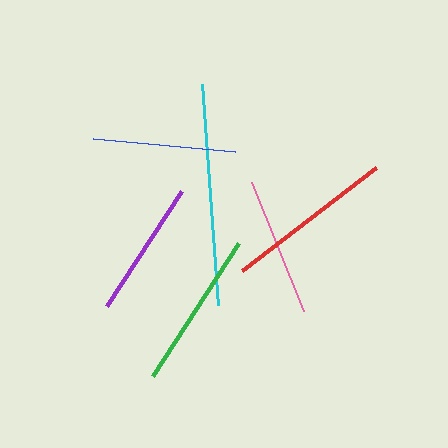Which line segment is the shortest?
The purple line is the shortest at approximately 138 pixels.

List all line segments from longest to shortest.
From longest to shortest: cyan, red, green, blue, pink, purple.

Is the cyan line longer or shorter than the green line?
The cyan line is longer than the green line.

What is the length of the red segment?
The red segment is approximately 169 pixels long.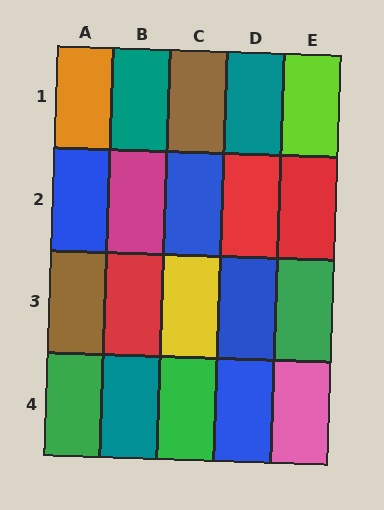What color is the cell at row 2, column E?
Red.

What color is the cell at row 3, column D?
Blue.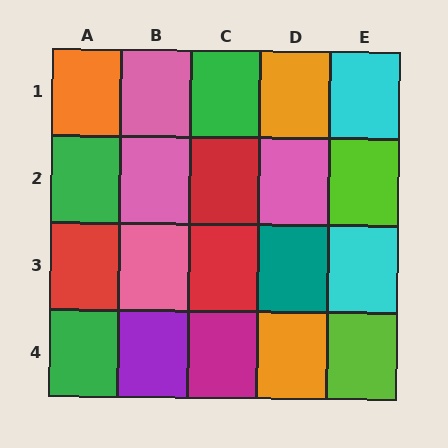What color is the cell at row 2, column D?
Pink.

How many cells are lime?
2 cells are lime.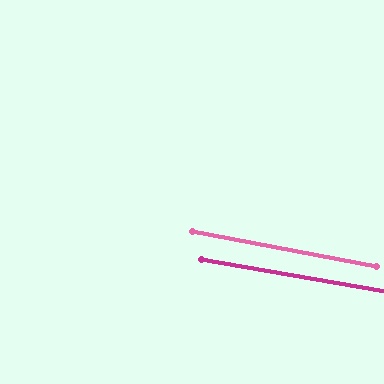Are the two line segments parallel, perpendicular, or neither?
Parallel — their directions differ by only 0.8°.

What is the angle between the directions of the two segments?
Approximately 1 degree.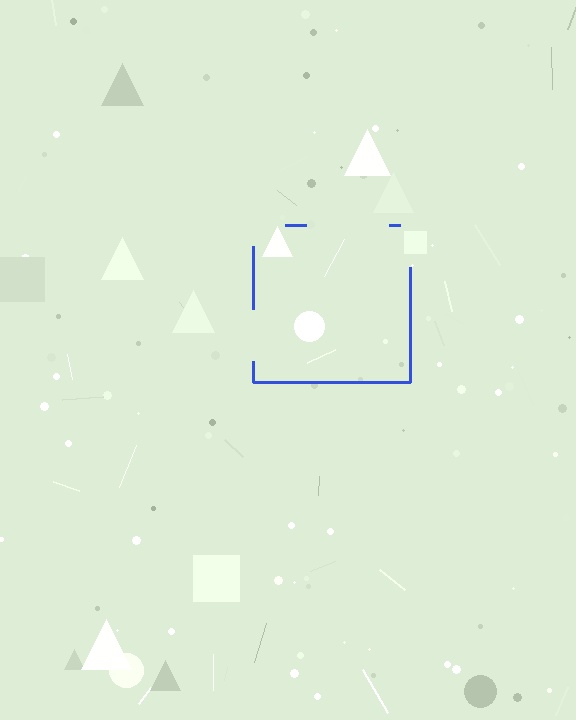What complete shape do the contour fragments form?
The contour fragments form a square.